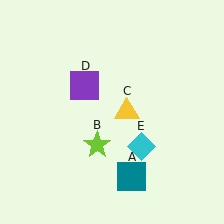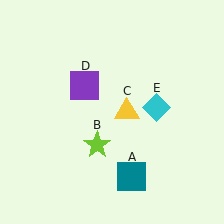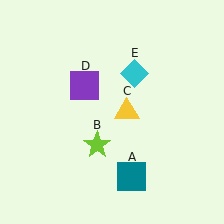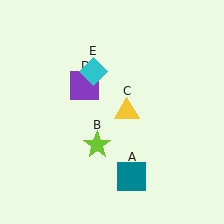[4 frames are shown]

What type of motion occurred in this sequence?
The cyan diamond (object E) rotated counterclockwise around the center of the scene.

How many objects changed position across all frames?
1 object changed position: cyan diamond (object E).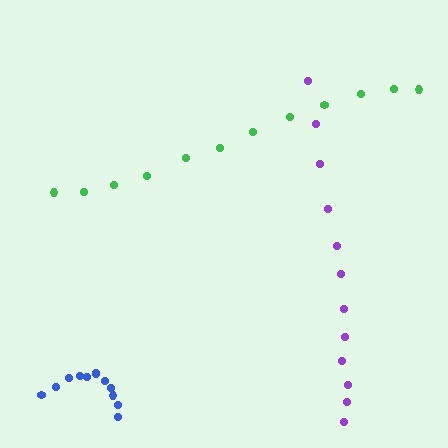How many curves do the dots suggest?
There are 3 distinct paths.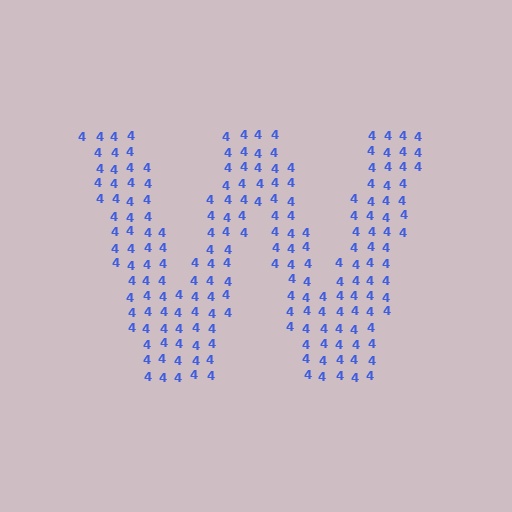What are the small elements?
The small elements are digit 4's.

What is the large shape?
The large shape is the letter W.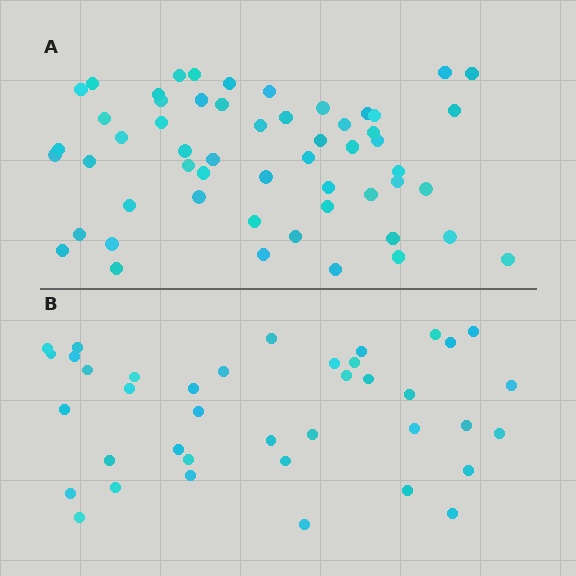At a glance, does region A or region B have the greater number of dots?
Region A (the top region) has more dots.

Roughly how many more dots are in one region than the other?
Region A has approximately 15 more dots than region B.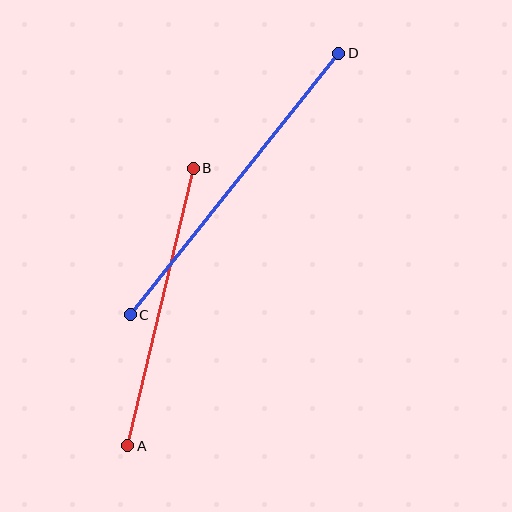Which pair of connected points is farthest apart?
Points C and D are farthest apart.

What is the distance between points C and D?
The distance is approximately 334 pixels.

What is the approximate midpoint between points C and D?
The midpoint is at approximately (234, 184) pixels.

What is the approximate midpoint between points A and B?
The midpoint is at approximately (160, 307) pixels.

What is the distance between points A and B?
The distance is approximately 285 pixels.